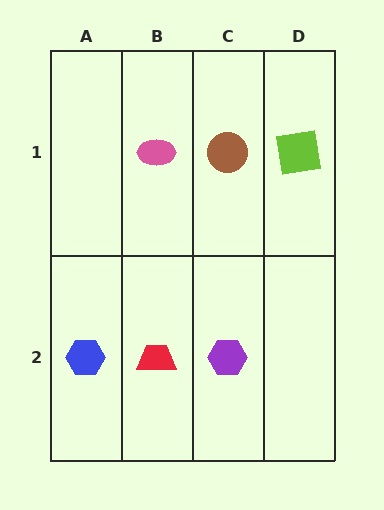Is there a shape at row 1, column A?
No, that cell is empty.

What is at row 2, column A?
A blue hexagon.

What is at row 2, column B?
A red trapezoid.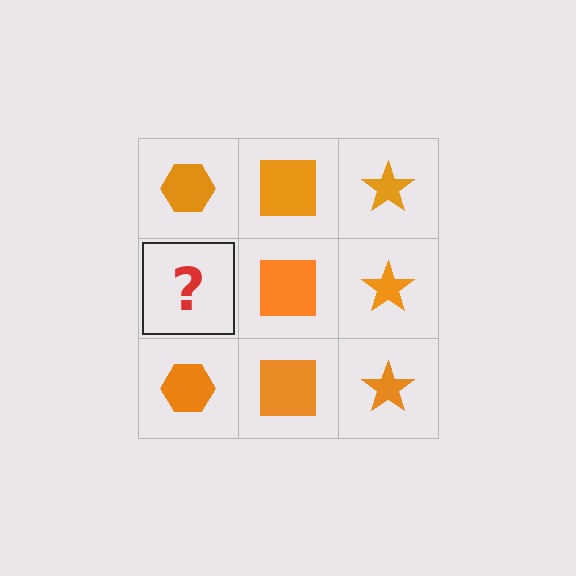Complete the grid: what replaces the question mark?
The question mark should be replaced with an orange hexagon.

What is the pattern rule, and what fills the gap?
The rule is that each column has a consistent shape. The gap should be filled with an orange hexagon.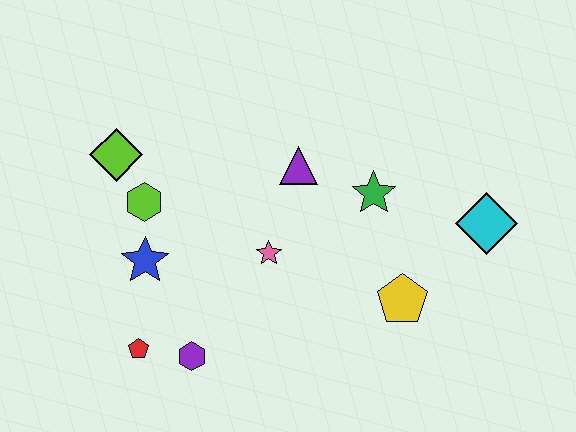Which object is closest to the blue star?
The lime hexagon is closest to the blue star.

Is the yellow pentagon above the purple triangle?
No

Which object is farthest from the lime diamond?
The cyan diamond is farthest from the lime diamond.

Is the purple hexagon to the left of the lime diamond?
No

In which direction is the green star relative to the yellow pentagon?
The green star is above the yellow pentagon.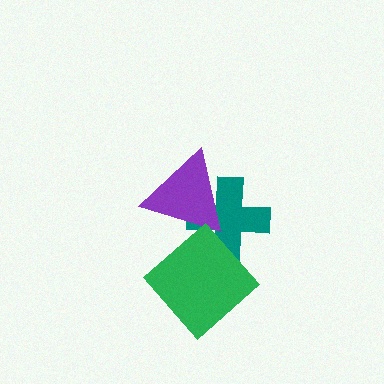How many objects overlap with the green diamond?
1 object overlaps with the green diamond.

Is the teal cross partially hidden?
Yes, it is partially covered by another shape.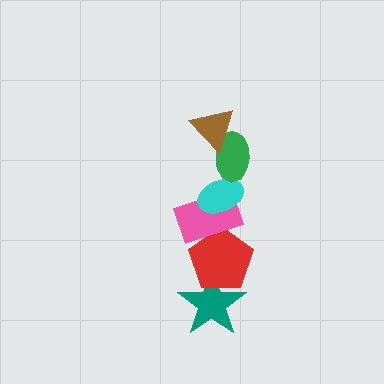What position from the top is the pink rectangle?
The pink rectangle is 4th from the top.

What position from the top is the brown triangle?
The brown triangle is 1st from the top.